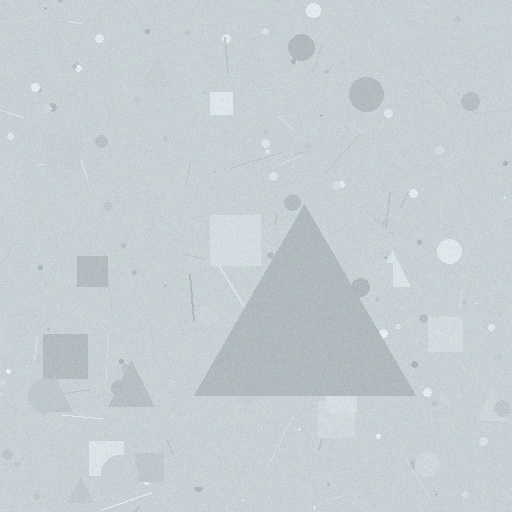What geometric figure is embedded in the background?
A triangle is embedded in the background.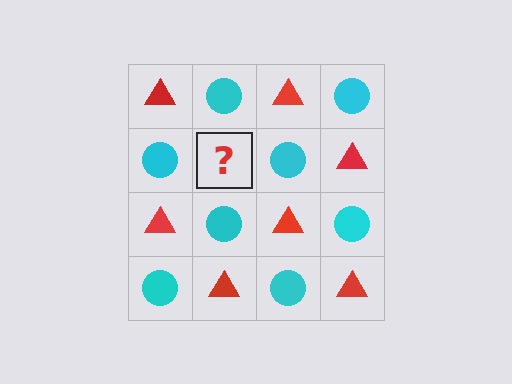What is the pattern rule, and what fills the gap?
The rule is that it alternates red triangle and cyan circle in a checkerboard pattern. The gap should be filled with a red triangle.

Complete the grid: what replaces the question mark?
The question mark should be replaced with a red triangle.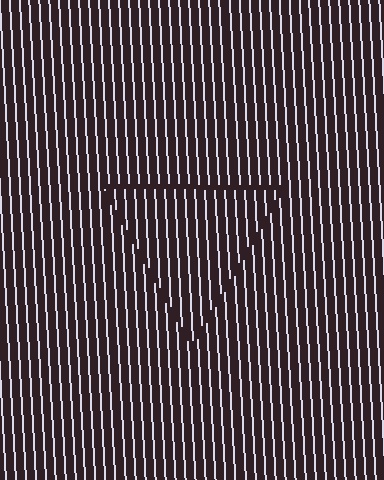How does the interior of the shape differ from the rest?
The interior of the shape contains the same grating, shifted by half a period — the contour is defined by the phase discontinuity where line-ends from the inner and outer gratings abut.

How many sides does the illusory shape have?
3 sides — the line-ends trace a triangle.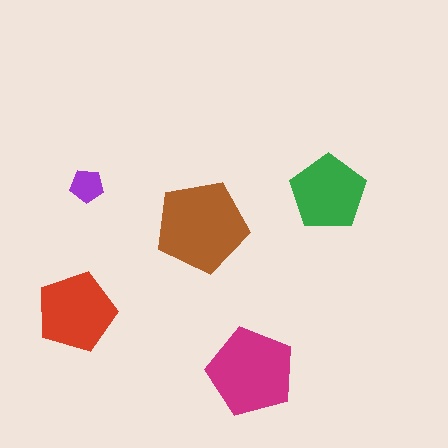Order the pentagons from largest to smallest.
the brown one, the magenta one, the red one, the green one, the purple one.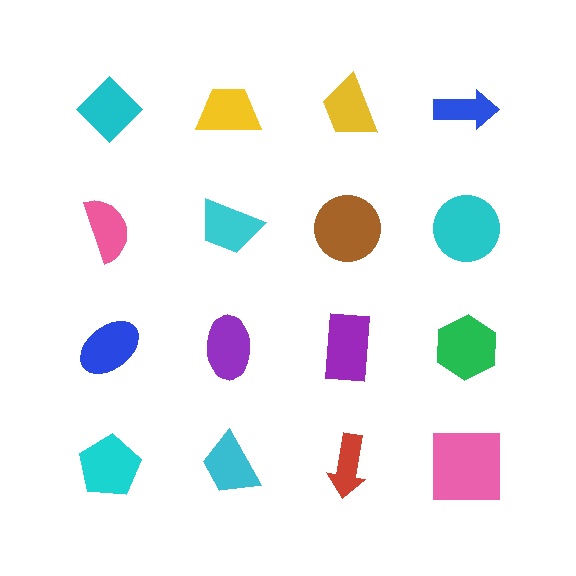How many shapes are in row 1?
4 shapes.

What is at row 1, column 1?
A cyan diamond.